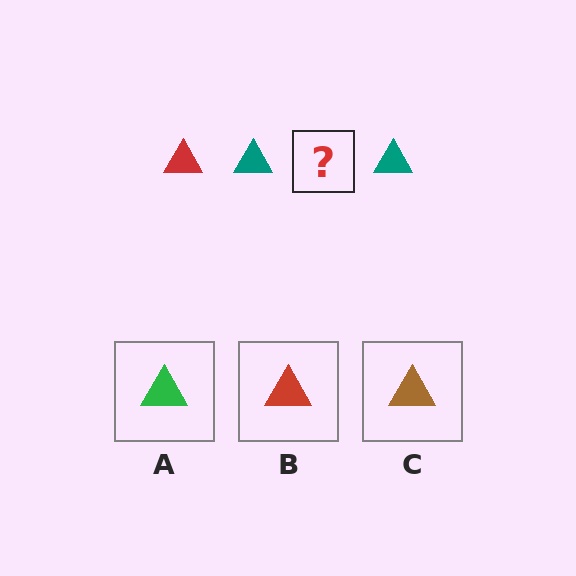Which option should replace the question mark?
Option B.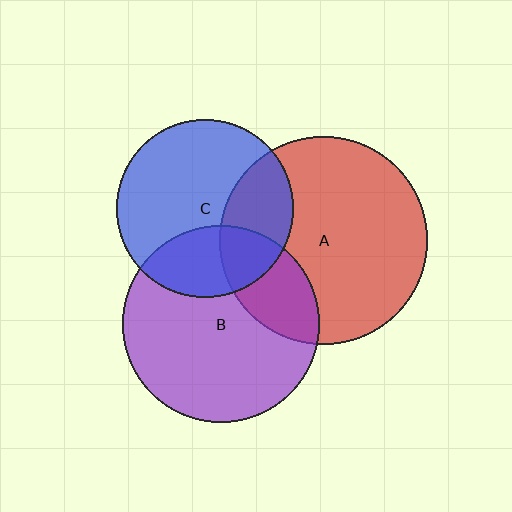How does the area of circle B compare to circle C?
Approximately 1.2 times.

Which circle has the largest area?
Circle A (red).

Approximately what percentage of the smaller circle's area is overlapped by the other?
Approximately 25%.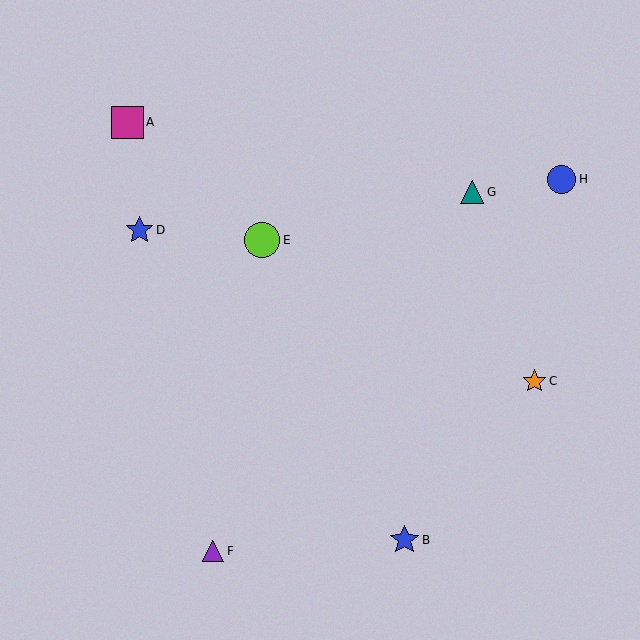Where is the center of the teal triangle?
The center of the teal triangle is at (472, 192).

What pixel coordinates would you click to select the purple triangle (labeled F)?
Click at (213, 551) to select the purple triangle F.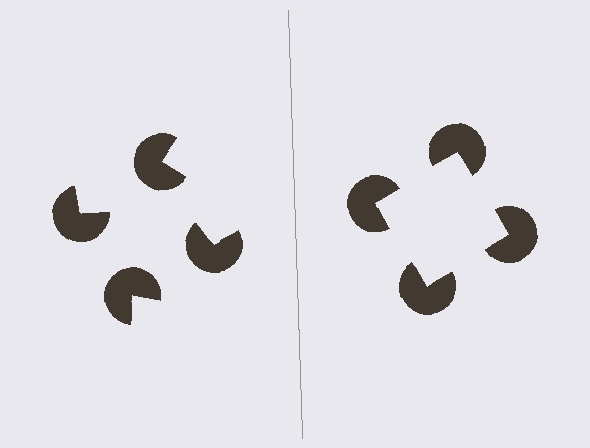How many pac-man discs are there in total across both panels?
8 — 4 on each side.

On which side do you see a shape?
An illusory square appears on the right side. On the left side the wedge cuts are rotated, so no coherent shape forms.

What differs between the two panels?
The pac-man discs are positioned identically on both sides; only the wedge orientations differ. On the right they align to a square; on the left they are misaligned.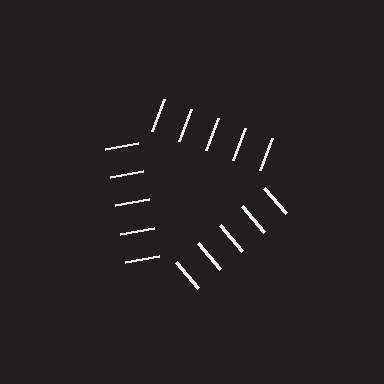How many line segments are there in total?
15 — 5 along each of the 3 edges.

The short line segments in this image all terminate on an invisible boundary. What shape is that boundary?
An illusory triangle — the line segments terminate on its edges but no continuous stroke is drawn.